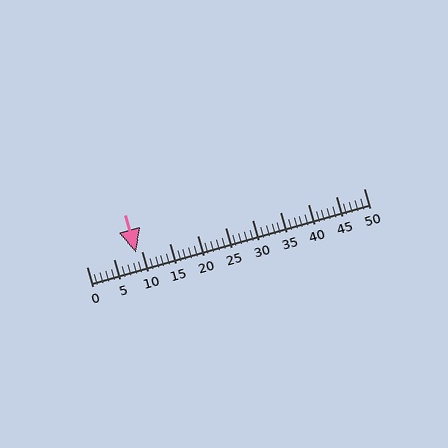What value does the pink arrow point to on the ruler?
The pink arrow points to approximately 9.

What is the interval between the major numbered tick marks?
The major tick marks are spaced 5 units apart.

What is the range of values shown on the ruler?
The ruler shows values from 0 to 50.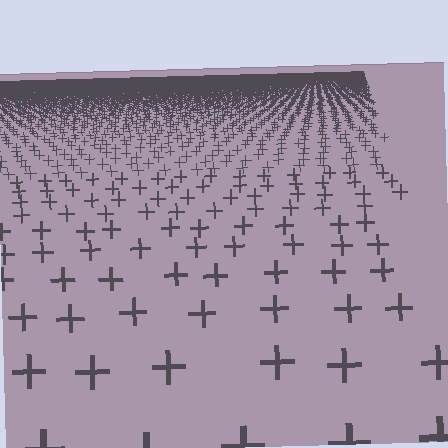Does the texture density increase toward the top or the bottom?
Density increases toward the top.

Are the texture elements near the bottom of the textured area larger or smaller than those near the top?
Larger. Near the bottom, elements are closer to the viewer and appear at a bigger on-screen size.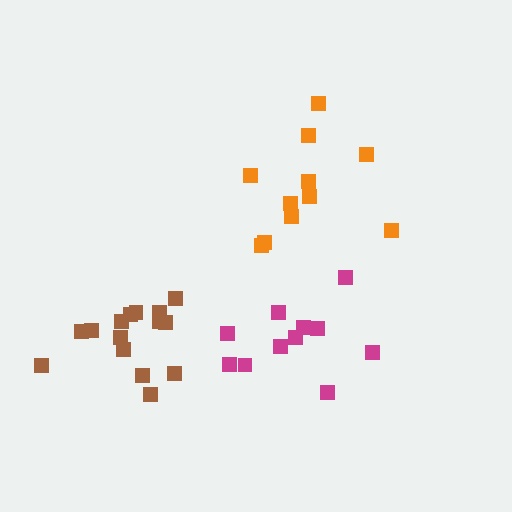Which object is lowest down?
The magenta cluster is bottommost.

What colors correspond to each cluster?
The clusters are colored: magenta, orange, brown.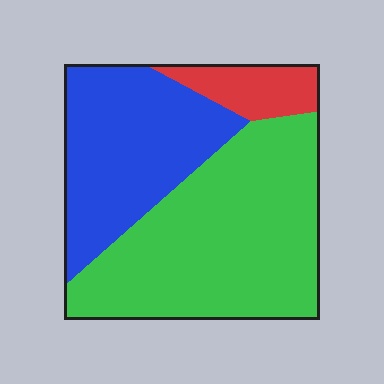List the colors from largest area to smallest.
From largest to smallest: green, blue, red.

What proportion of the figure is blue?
Blue covers around 35% of the figure.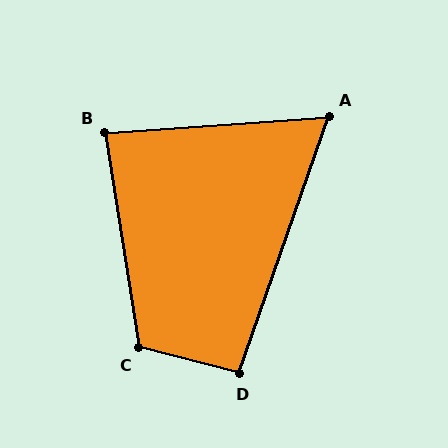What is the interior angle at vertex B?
Approximately 85 degrees (approximately right).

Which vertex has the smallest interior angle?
A, at approximately 67 degrees.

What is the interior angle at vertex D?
Approximately 95 degrees (approximately right).